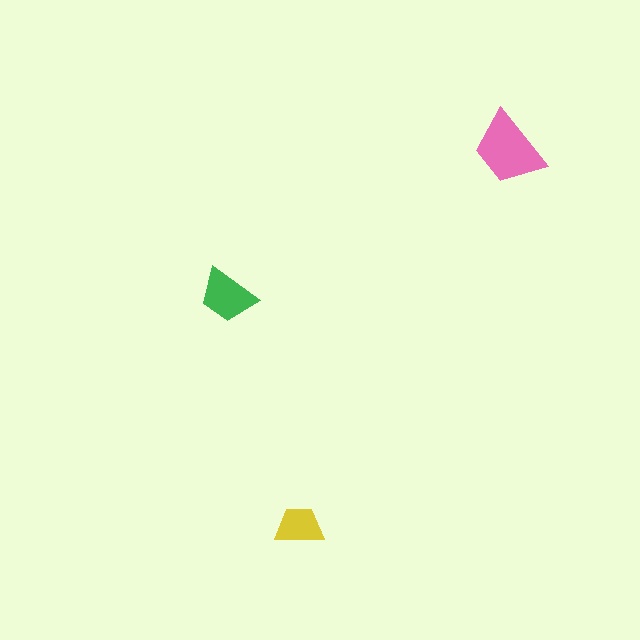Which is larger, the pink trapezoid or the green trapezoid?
The pink one.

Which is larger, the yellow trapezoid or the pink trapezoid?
The pink one.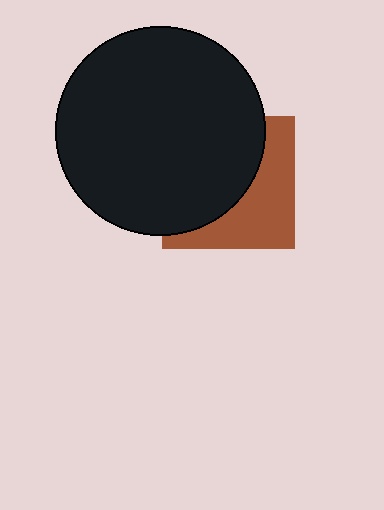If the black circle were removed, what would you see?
You would see the complete brown square.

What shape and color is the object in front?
The object in front is a black circle.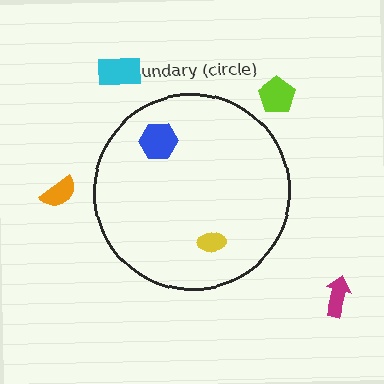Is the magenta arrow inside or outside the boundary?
Outside.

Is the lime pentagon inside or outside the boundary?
Outside.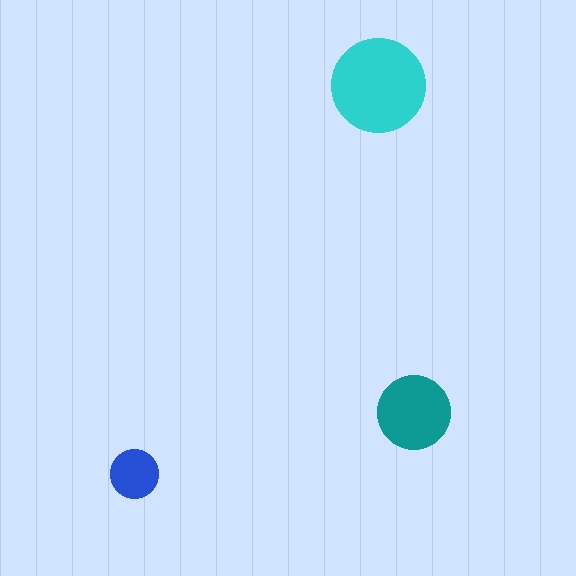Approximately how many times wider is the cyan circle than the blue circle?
About 2 times wider.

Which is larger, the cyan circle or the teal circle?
The cyan one.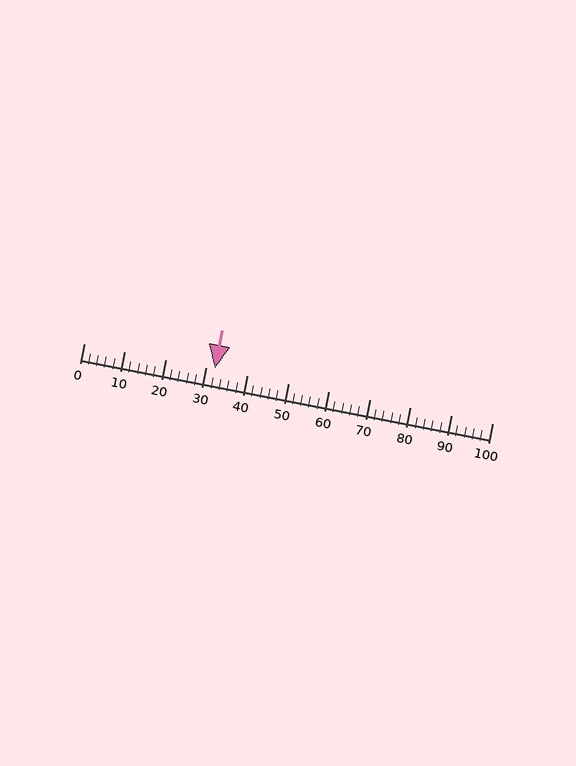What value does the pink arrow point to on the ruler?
The pink arrow points to approximately 32.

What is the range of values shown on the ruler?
The ruler shows values from 0 to 100.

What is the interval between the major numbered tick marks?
The major tick marks are spaced 10 units apart.